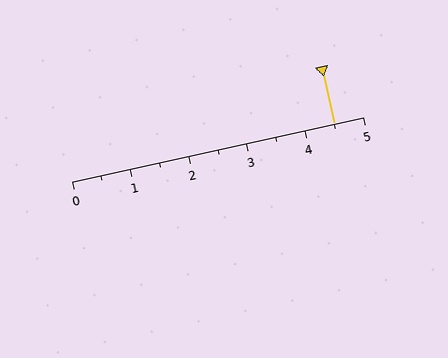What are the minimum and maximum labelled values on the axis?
The axis runs from 0 to 5.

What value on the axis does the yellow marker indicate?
The marker indicates approximately 4.5.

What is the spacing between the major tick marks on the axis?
The major ticks are spaced 1 apart.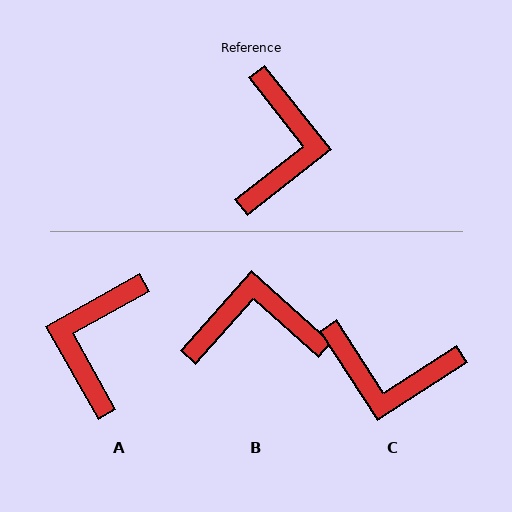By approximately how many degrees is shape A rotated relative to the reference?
Approximately 171 degrees counter-clockwise.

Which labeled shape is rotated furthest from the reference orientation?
A, about 171 degrees away.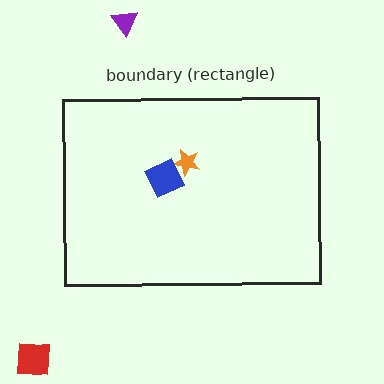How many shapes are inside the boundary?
2 inside, 2 outside.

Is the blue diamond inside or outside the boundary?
Inside.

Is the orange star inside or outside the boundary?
Inside.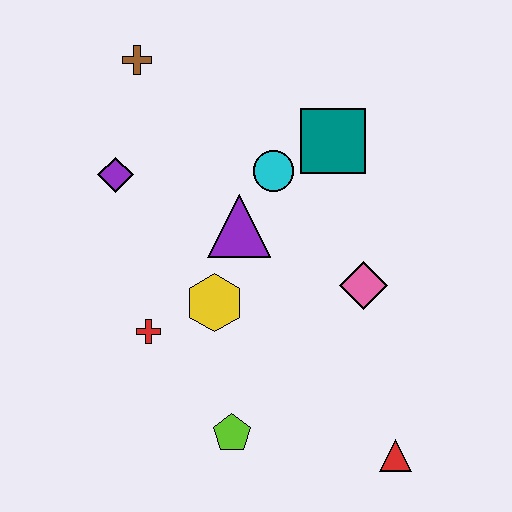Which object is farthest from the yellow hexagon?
The brown cross is farthest from the yellow hexagon.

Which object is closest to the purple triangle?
The cyan circle is closest to the purple triangle.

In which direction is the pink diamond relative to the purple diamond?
The pink diamond is to the right of the purple diamond.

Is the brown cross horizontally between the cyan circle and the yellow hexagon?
No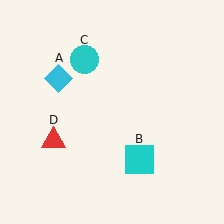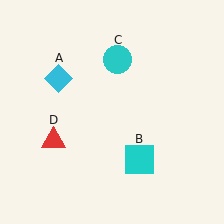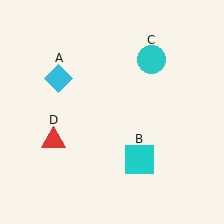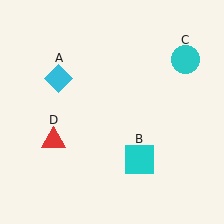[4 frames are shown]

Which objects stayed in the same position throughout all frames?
Cyan diamond (object A) and cyan square (object B) and red triangle (object D) remained stationary.